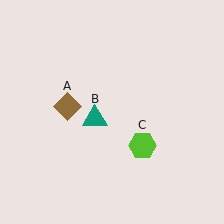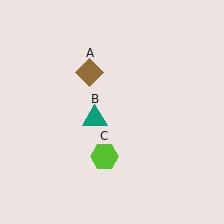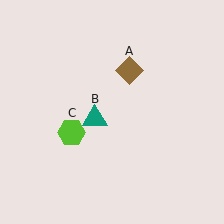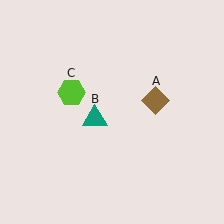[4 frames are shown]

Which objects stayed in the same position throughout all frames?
Teal triangle (object B) remained stationary.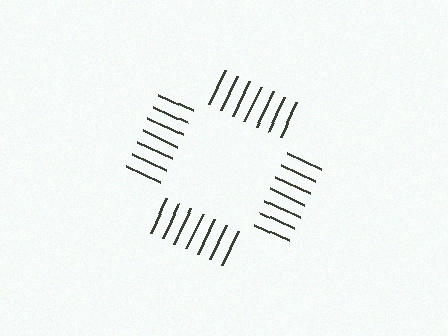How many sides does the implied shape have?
4 sides — the line-ends trace a square.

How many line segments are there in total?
28 — 7 along each of the 4 edges.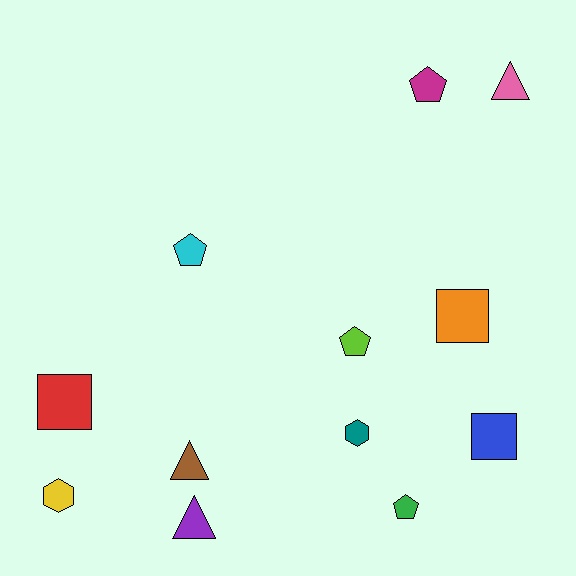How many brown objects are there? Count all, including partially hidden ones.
There is 1 brown object.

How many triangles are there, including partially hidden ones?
There are 3 triangles.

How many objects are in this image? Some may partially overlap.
There are 12 objects.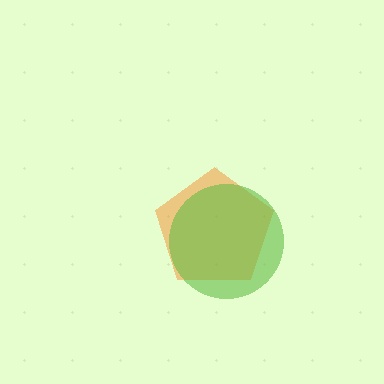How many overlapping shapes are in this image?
There are 2 overlapping shapes in the image.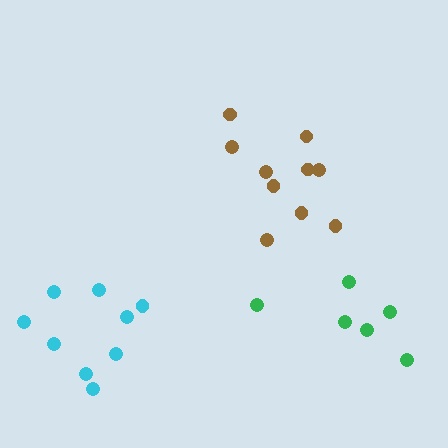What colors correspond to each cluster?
The clusters are colored: brown, green, cyan.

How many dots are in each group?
Group 1: 10 dots, Group 2: 6 dots, Group 3: 9 dots (25 total).